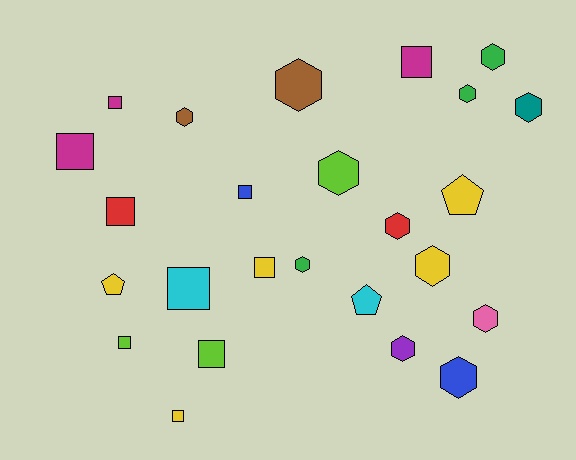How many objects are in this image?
There are 25 objects.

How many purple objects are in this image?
There is 1 purple object.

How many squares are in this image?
There are 10 squares.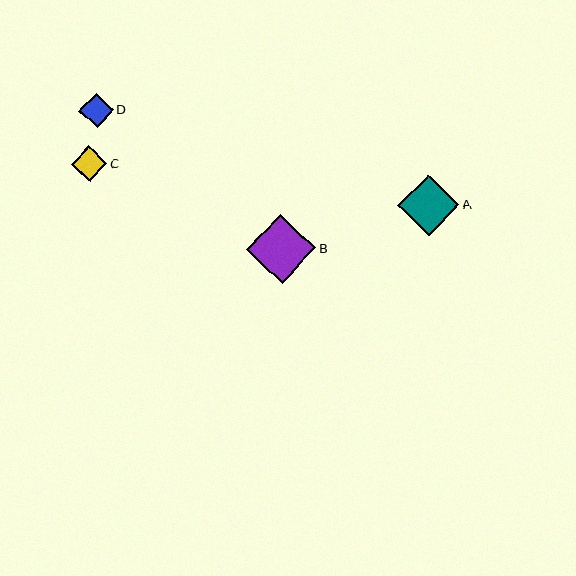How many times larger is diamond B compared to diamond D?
Diamond B is approximately 2.0 times the size of diamond D.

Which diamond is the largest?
Diamond B is the largest with a size of approximately 70 pixels.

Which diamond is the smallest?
Diamond D is the smallest with a size of approximately 34 pixels.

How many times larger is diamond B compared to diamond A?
Diamond B is approximately 1.1 times the size of diamond A.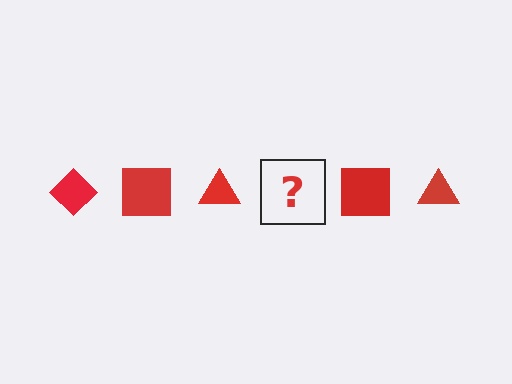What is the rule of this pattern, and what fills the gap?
The rule is that the pattern cycles through diamond, square, triangle shapes in red. The gap should be filled with a red diamond.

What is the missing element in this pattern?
The missing element is a red diamond.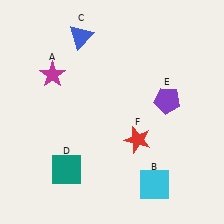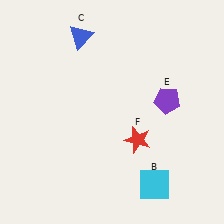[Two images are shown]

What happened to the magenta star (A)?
The magenta star (A) was removed in Image 2. It was in the top-left area of Image 1.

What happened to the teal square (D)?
The teal square (D) was removed in Image 2. It was in the bottom-left area of Image 1.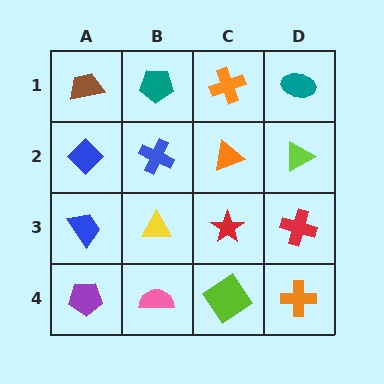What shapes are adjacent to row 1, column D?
A lime triangle (row 2, column D), an orange cross (row 1, column C).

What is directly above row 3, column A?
A blue diamond.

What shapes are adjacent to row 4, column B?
A yellow triangle (row 3, column B), a purple pentagon (row 4, column A), a lime diamond (row 4, column C).